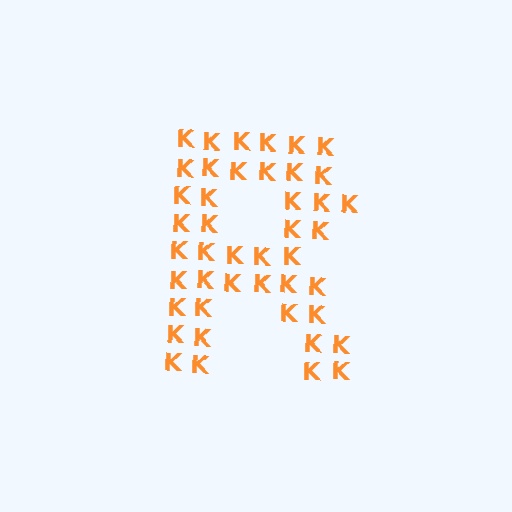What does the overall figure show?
The overall figure shows the letter R.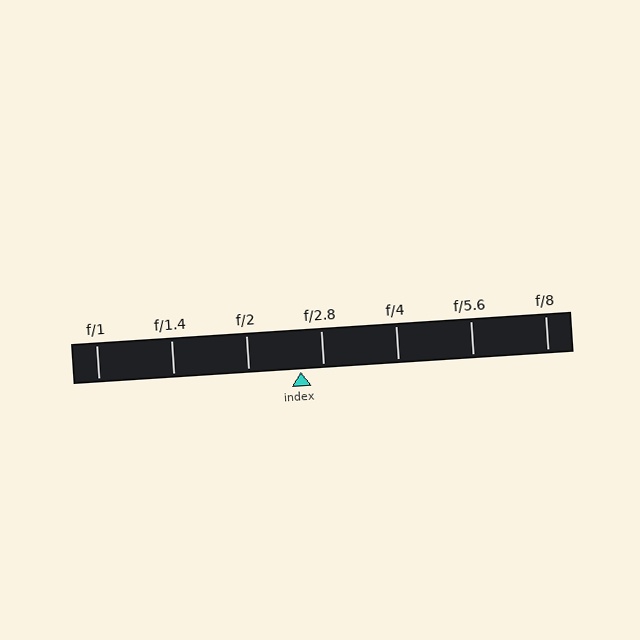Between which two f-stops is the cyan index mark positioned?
The index mark is between f/2 and f/2.8.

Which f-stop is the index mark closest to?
The index mark is closest to f/2.8.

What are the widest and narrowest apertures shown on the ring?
The widest aperture shown is f/1 and the narrowest is f/8.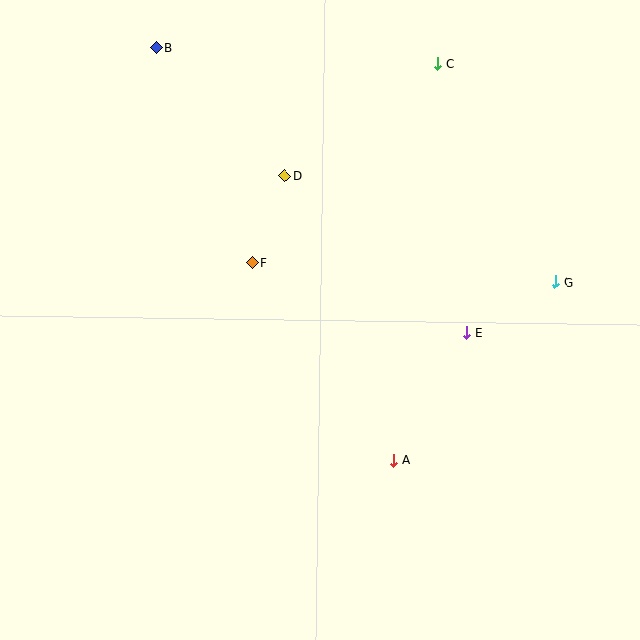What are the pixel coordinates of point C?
Point C is at (438, 63).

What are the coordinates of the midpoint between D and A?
The midpoint between D and A is at (339, 318).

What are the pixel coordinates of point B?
Point B is at (156, 48).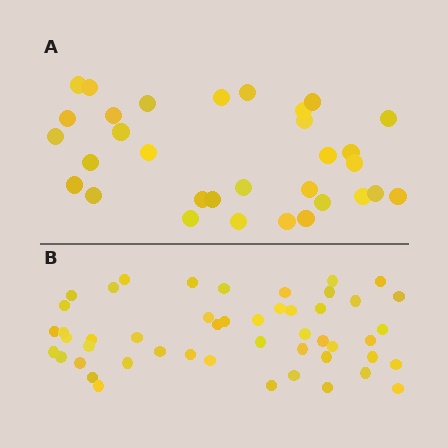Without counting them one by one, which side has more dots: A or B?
Region B (the bottom region) has more dots.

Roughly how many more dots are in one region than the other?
Region B has approximately 15 more dots than region A.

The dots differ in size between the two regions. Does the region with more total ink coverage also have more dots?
No. Region A has more total ink coverage because its dots are larger, but region B actually contains more individual dots. Total area can be misleading — the number of items is what matters here.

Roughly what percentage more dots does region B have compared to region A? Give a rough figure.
About 55% more.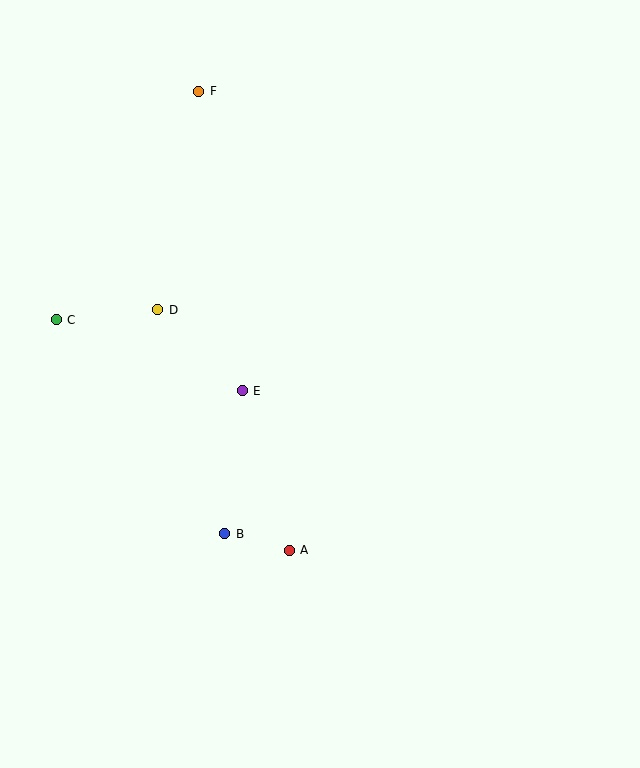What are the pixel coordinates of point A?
Point A is at (289, 550).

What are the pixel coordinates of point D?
Point D is at (158, 310).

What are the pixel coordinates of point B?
Point B is at (225, 534).